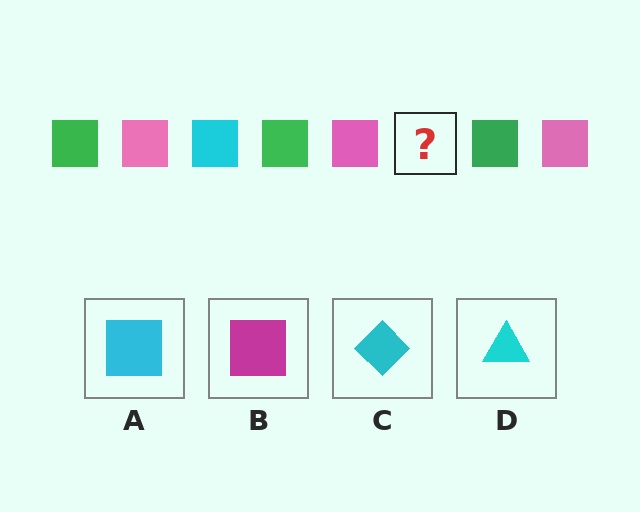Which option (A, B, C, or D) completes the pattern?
A.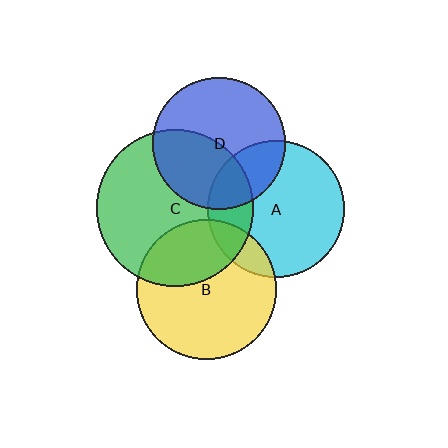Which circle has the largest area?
Circle C (green).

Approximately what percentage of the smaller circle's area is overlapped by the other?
Approximately 25%.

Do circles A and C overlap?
Yes.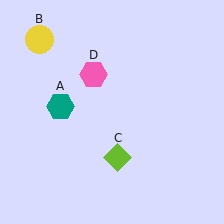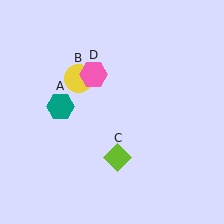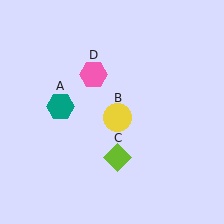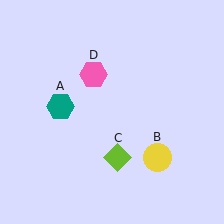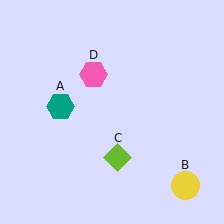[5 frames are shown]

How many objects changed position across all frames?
1 object changed position: yellow circle (object B).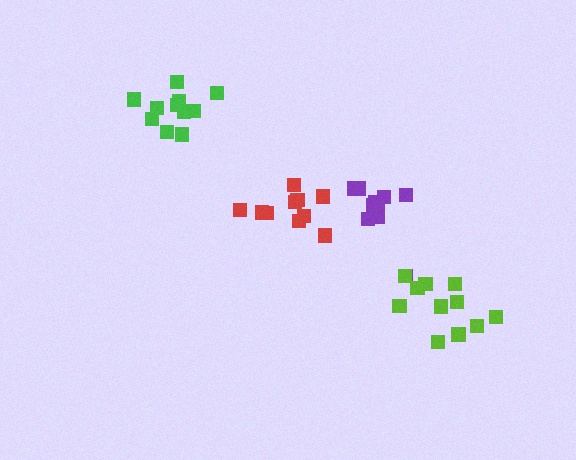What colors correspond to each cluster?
The clusters are colored: purple, green, lime, red.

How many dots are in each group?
Group 1: 10 dots, Group 2: 11 dots, Group 3: 11 dots, Group 4: 10 dots (42 total).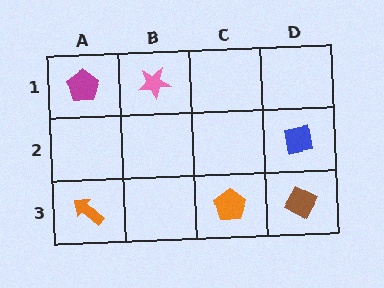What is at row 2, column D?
A blue square.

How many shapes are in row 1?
2 shapes.